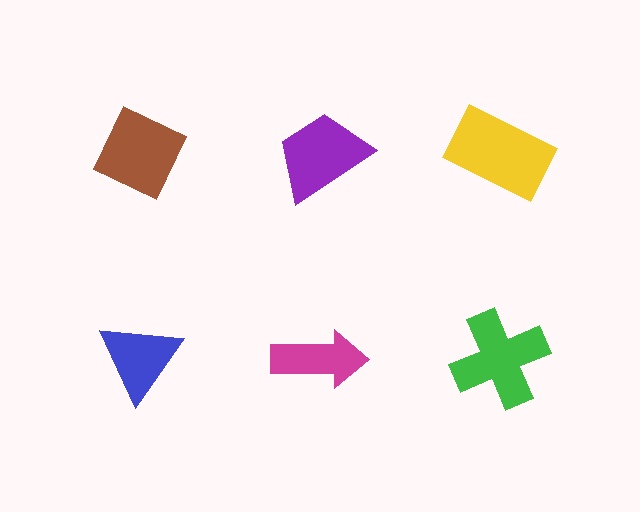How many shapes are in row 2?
3 shapes.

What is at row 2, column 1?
A blue triangle.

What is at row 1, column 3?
A yellow rectangle.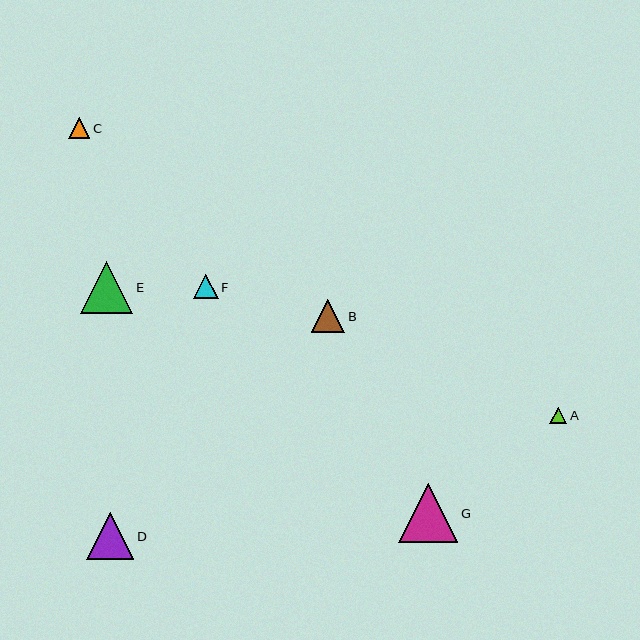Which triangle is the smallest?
Triangle A is the smallest with a size of approximately 17 pixels.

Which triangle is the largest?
Triangle G is the largest with a size of approximately 59 pixels.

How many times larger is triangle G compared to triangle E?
Triangle G is approximately 1.1 times the size of triangle E.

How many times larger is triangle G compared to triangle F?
Triangle G is approximately 2.4 times the size of triangle F.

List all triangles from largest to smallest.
From largest to smallest: G, E, D, B, F, C, A.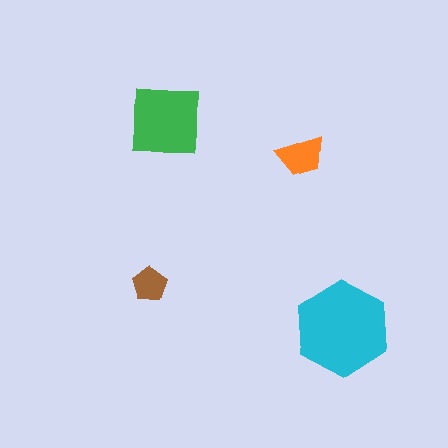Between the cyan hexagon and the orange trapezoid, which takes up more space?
The cyan hexagon.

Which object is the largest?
The cyan hexagon.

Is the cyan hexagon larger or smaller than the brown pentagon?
Larger.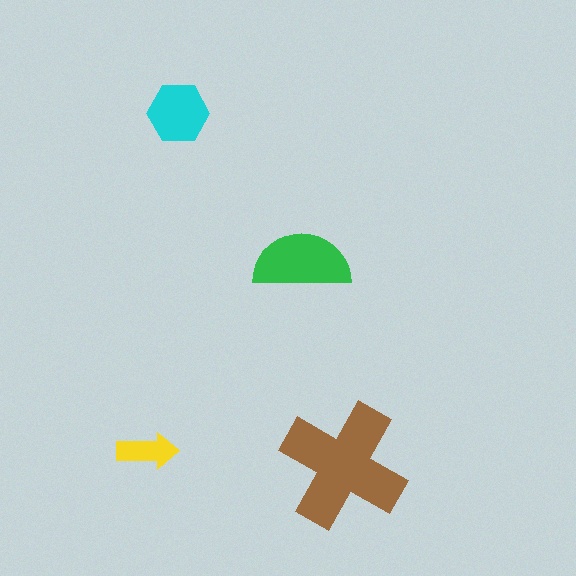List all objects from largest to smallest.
The brown cross, the green semicircle, the cyan hexagon, the yellow arrow.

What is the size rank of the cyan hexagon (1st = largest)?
3rd.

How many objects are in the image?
There are 4 objects in the image.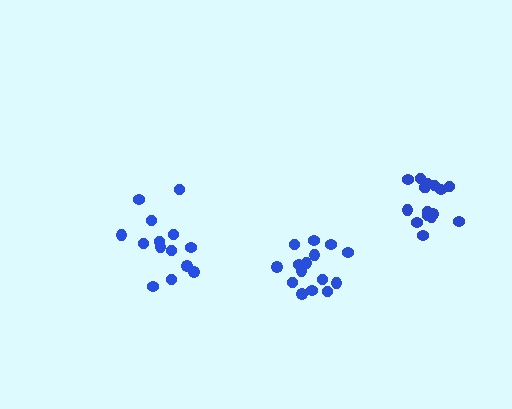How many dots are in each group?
Group 1: 14 dots, Group 2: 17 dots, Group 3: 15 dots (46 total).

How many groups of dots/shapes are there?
There are 3 groups.